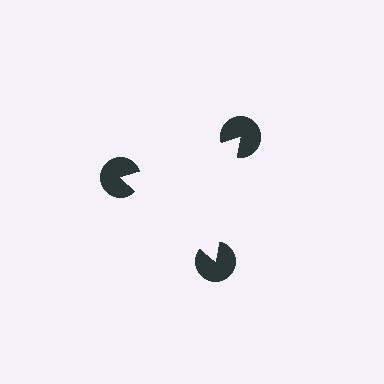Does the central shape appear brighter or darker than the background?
It typically appears slightly brighter than the background, even though no actual brightness change is drawn.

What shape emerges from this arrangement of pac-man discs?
An illusory triangle — its edges are inferred from the aligned wedge cuts in the pac-man discs, not physically drawn.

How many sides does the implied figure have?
3 sides.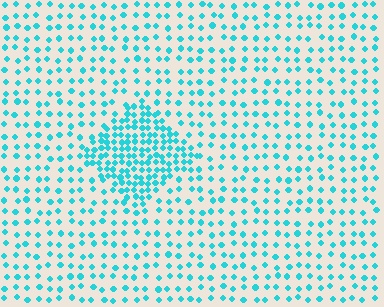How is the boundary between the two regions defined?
The boundary is defined by a change in element density (approximately 2.5x ratio). All elements are the same color, size, and shape.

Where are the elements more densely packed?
The elements are more densely packed inside the diamond boundary.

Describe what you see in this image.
The image contains small cyan elements arranged at two different densities. A diamond-shaped region is visible where the elements are more densely packed than the surrounding area.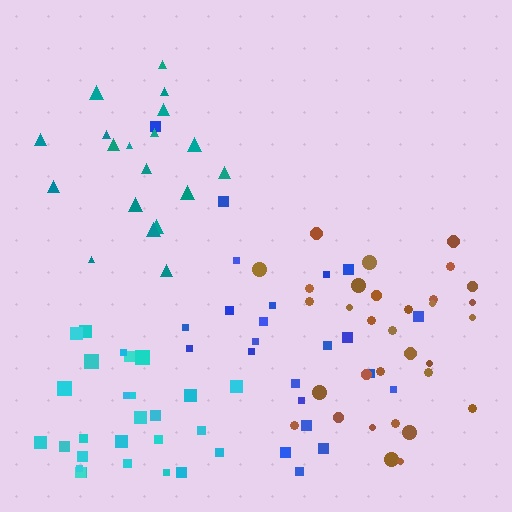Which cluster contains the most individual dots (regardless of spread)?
Brown (32).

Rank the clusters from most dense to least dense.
brown, teal, cyan, blue.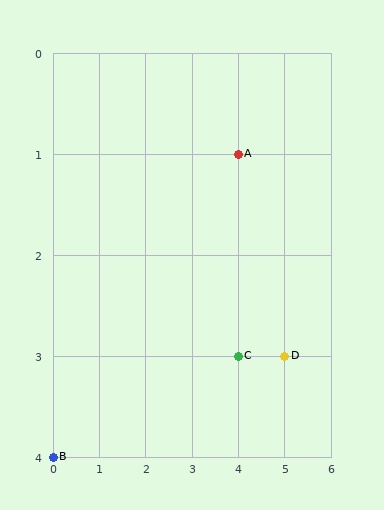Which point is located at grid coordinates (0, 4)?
Point B is at (0, 4).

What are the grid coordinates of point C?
Point C is at grid coordinates (4, 3).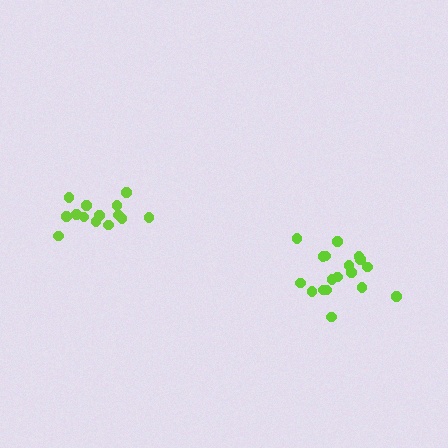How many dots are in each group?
Group 1: 18 dots, Group 2: 14 dots (32 total).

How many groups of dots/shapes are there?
There are 2 groups.